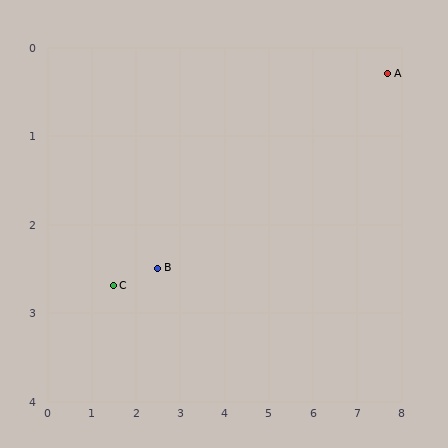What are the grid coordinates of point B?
Point B is at approximately (2.5, 2.5).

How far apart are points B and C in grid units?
Points B and C are about 1.0 grid units apart.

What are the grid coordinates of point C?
Point C is at approximately (1.5, 2.7).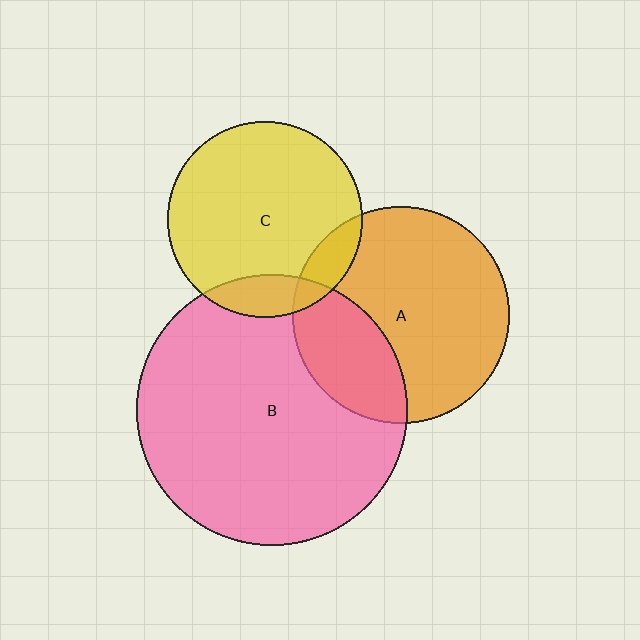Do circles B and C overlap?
Yes.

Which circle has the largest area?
Circle B (pink).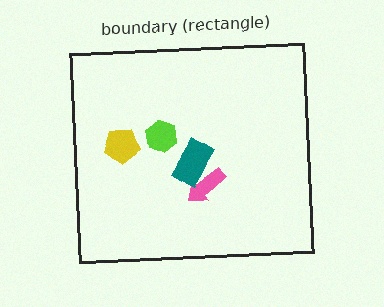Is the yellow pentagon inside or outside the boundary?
Inside.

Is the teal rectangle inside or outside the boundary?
Inside.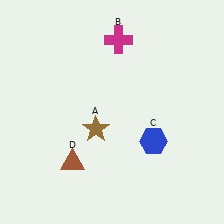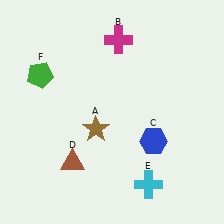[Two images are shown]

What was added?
A cyan cross (E), a green pentagon (F) were added in Image 2.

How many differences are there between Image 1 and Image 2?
There are 2 differences between the two images.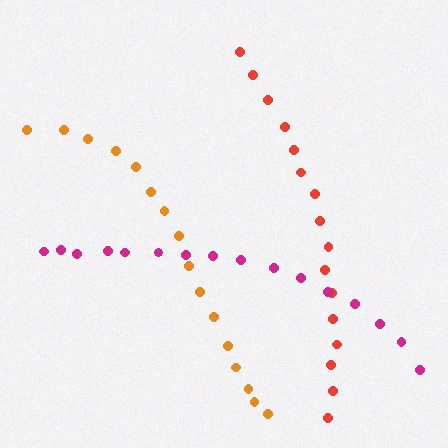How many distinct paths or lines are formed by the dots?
There are 3 distinct paths.